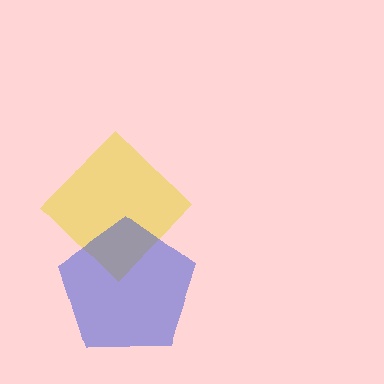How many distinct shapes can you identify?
There are 2 distinct shapes: a yellow diamond, a blue pentagon.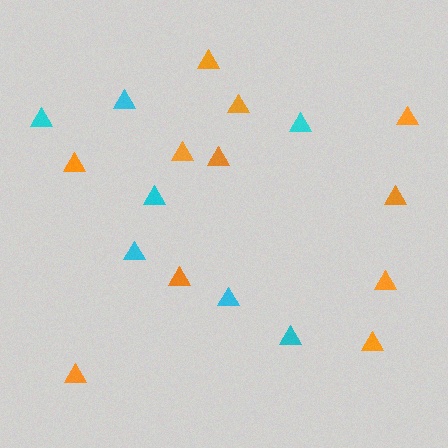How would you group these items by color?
There are 2 groups: one group of orange triangles (11) and one group of cyan triangles (7).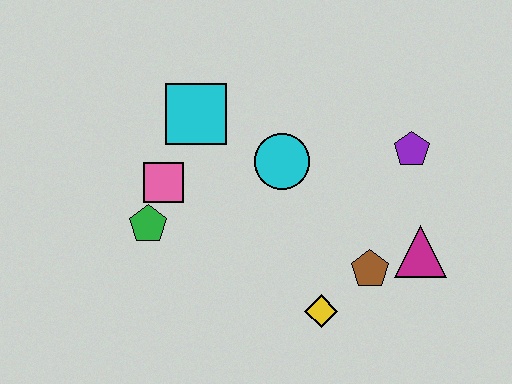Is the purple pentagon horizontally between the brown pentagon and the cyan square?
No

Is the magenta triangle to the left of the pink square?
No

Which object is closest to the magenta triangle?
The brown pentagon is closest to the magenta triangle.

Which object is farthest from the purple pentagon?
The green pentagon is farthest from the purple pentagon.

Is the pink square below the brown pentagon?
No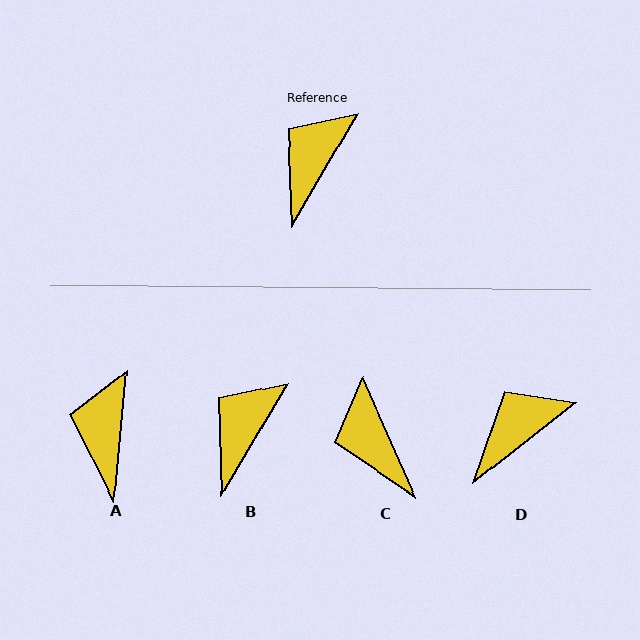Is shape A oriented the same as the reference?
No, it is off by about 25 degrees.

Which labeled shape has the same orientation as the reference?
B.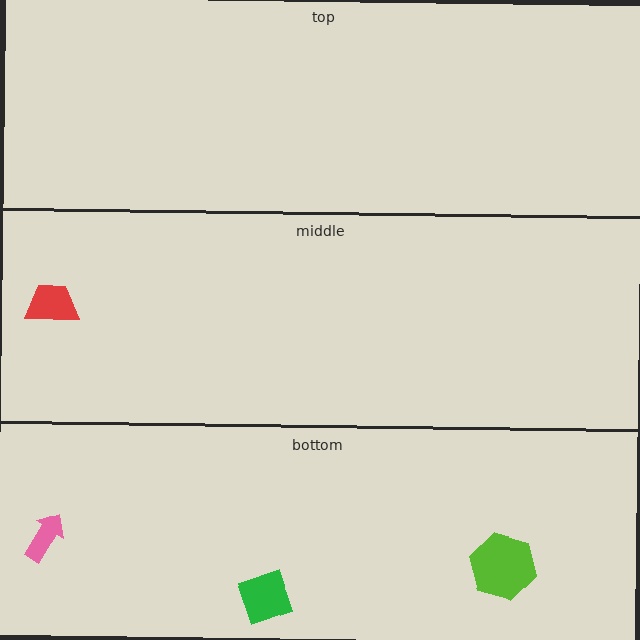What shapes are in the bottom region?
The green square, the lime hexagon, the pink arrow.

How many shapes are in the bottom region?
3.